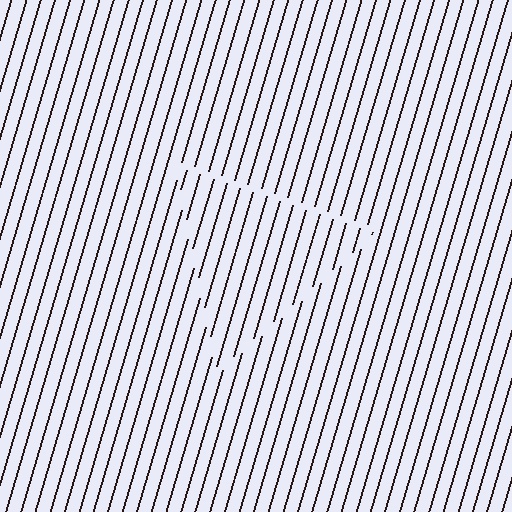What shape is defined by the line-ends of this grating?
An illusory triangle. The interior of the shape contains the same grating, shifted by half a period — the contour is defined by the phase discontinuity where line-ends from the inner and outer gratings abut.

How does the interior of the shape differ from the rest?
The interior of the shape contains the same grating, shifted by half a period — the contour is defined by the phase discontinuity where line-ends from the inner and outer gratings abut.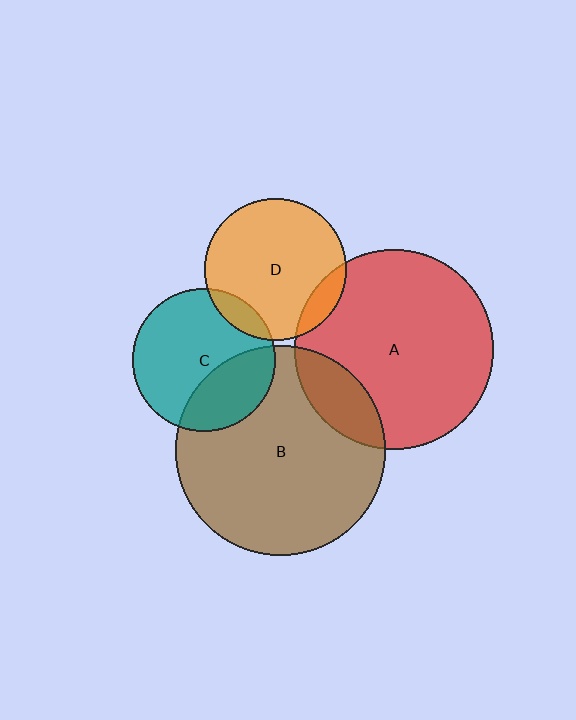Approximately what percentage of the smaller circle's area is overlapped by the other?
Approximately 10%.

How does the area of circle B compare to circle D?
Approximately 2.2 times.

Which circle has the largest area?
Circle B (brown).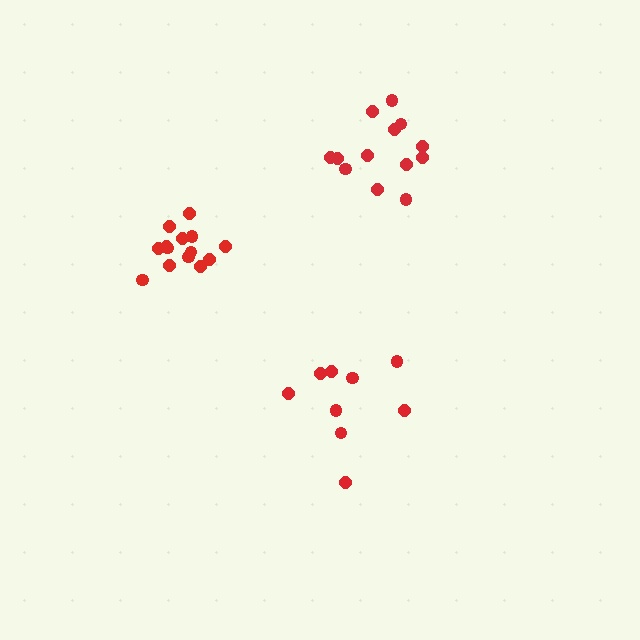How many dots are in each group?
Group 1: 9 dots, Group 2: 13 dots, Group 3: 14 dots (36 total).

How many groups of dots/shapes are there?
There are 3 groups.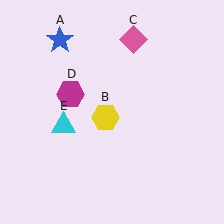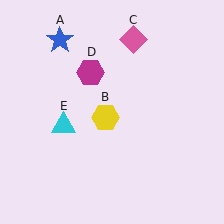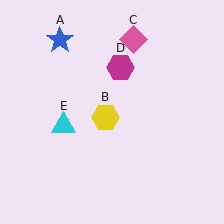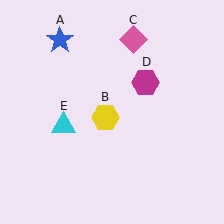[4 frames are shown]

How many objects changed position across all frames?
1 object changed position: magenta hexagon (object D).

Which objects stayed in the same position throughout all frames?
Blue star (object A) and yellow hexagon (object B) and pink diamond (object C) and cyan triangle (object E) remained stationary.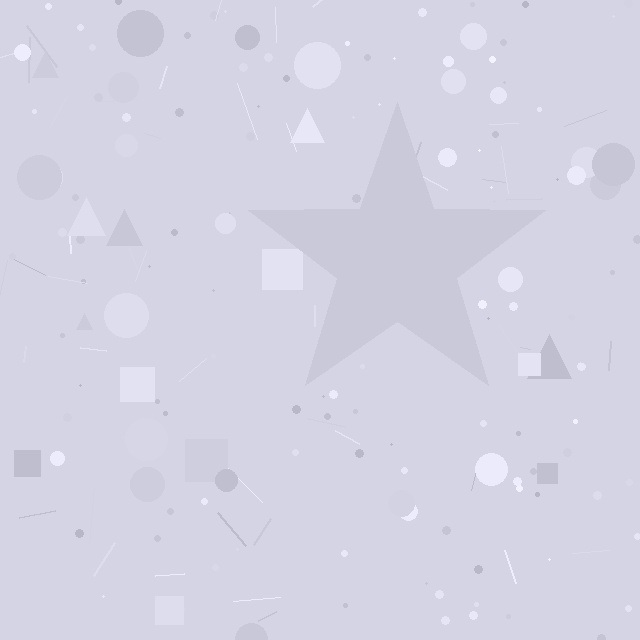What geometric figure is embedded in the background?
A star is embedded in the background.